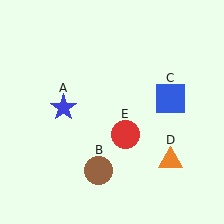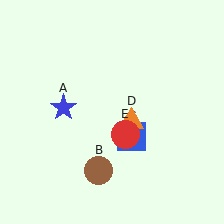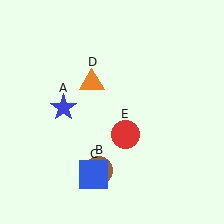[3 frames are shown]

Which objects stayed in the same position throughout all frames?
Blue star (object A) and brown circle (object B) and red circle (object E) remained stationary.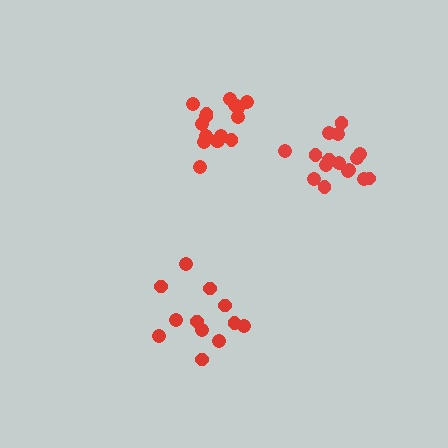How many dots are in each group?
Group 1: 12 dots, Group 2: 17 dots, Group 3: 16 dots (45 total).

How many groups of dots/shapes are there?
There are 3 groups.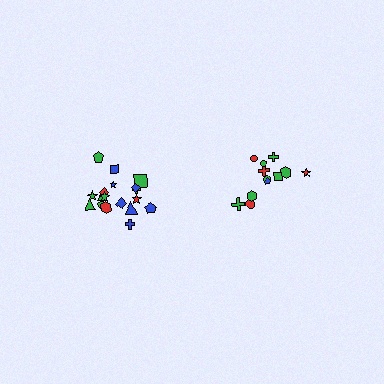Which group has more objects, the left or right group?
The left group.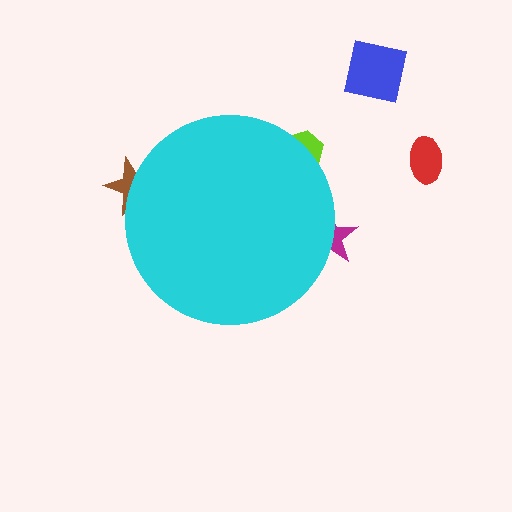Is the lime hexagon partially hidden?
Yes, the lime hexagon is partially hidden behind the cyan circle.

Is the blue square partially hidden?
No, the blue square is fully visible.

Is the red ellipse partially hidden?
No, the red ellipse is fully visible.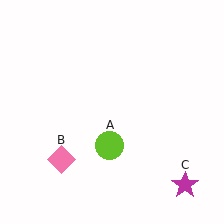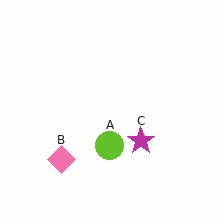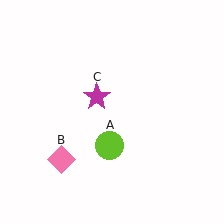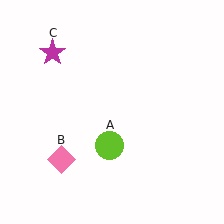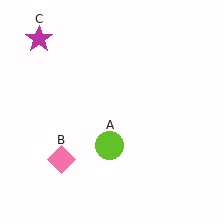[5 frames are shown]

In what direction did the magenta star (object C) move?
The magenta star (object C) moved up and to the left.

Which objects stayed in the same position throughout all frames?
Lime circle (object A) and pink diamond (object B) remained stationary.